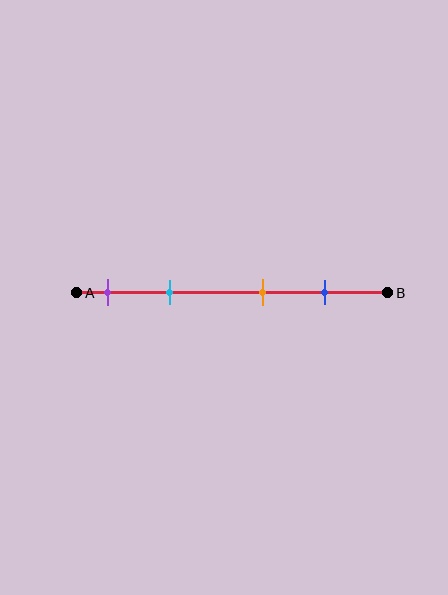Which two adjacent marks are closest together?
The purple and cyan marks are the closest adjacent pair.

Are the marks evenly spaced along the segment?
No, the marks are not evenly spaced.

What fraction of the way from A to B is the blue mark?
The blue mark is approximately 80% (0.8) of the way from A to B.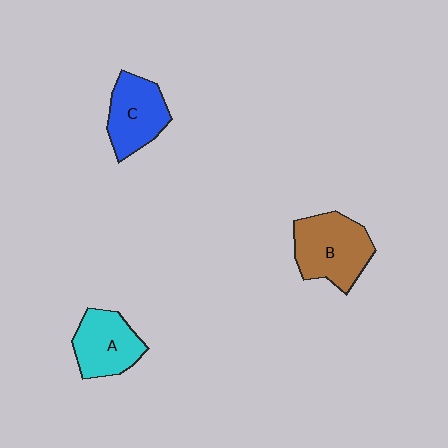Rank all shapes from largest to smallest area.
From largest to smallest: B (brown), C (blue), A (cyan).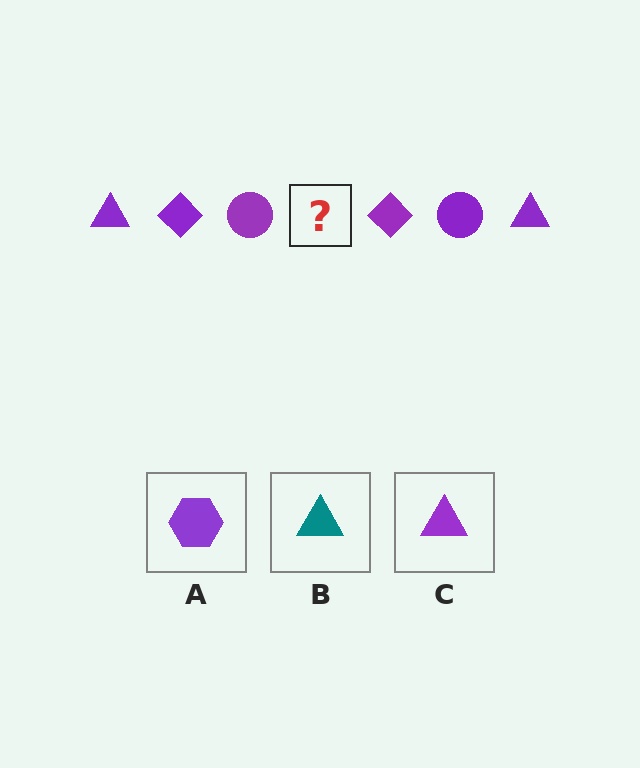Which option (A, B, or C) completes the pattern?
C.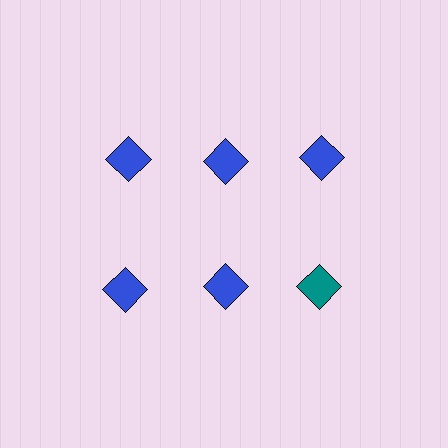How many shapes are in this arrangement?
There are 6 shapes arranged in a grid pattern.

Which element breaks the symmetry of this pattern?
The teal diamond in the second row, center column breaks the symmetry. All other shapes are blue diamonds.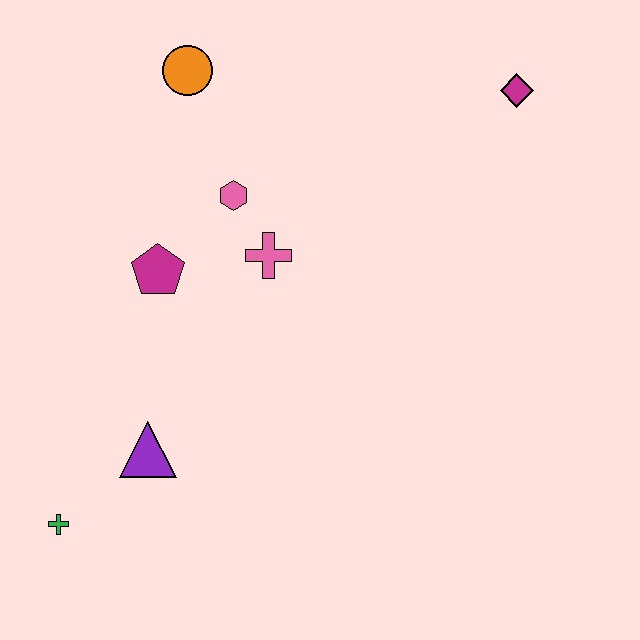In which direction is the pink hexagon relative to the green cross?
The pink hexagon is above the green cross.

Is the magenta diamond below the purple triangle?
No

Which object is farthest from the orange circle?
The green cross is farthest from the orange circle.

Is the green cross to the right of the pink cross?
No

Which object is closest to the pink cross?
The pink hexagon is closest to the pink cross.